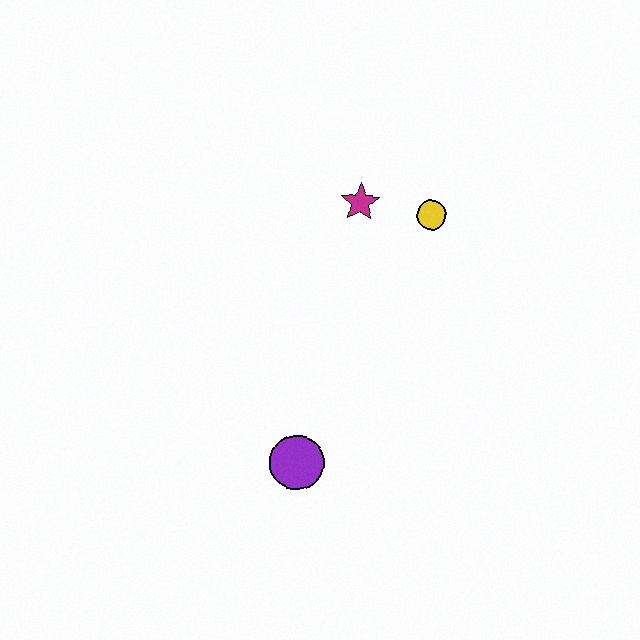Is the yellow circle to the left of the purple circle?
No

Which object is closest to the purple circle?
The magenta star is closest to the purple circle.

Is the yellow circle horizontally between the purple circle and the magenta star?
No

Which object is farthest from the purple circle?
The yellow circle is farthest from the purple circle.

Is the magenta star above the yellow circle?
Yes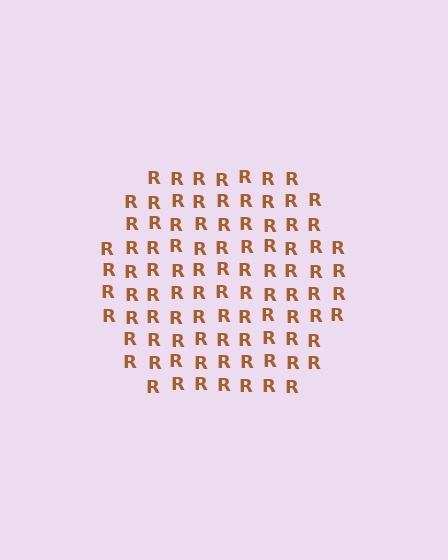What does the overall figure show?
The overall figure shows a hexagon.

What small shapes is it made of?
It is made of small letter R's.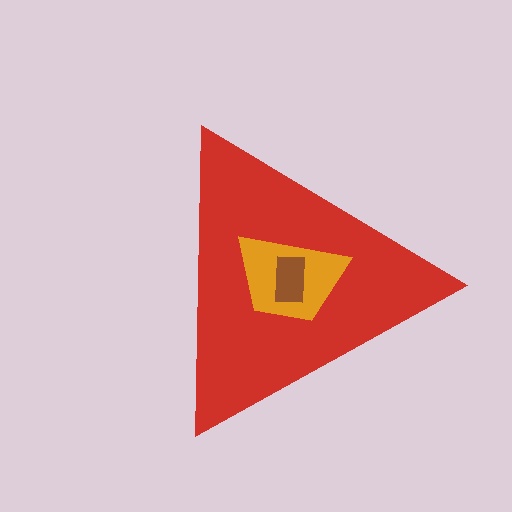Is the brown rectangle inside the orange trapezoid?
Yes.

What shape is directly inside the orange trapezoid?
The brown rectangle.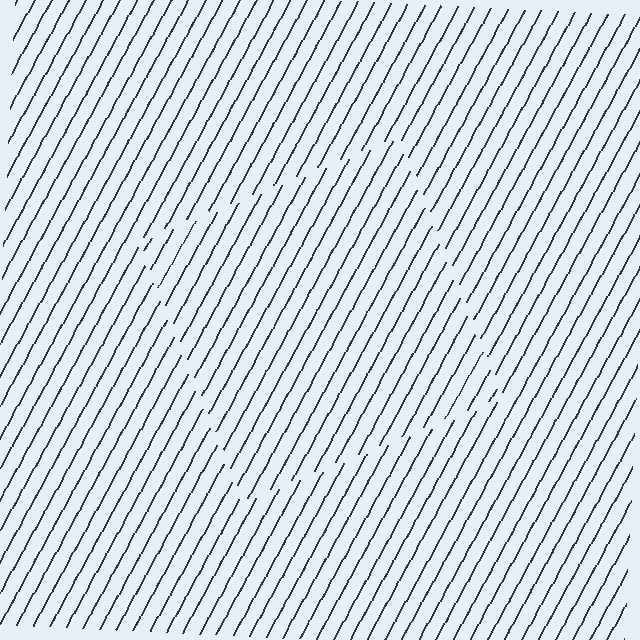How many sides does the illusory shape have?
4 sides — the line-ends trace a square.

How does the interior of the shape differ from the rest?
The interior of the shape contains the same grating, shifted by half a period — the contour is defined by the phase discontinuity where line-ends from the inner and outer gratings abut.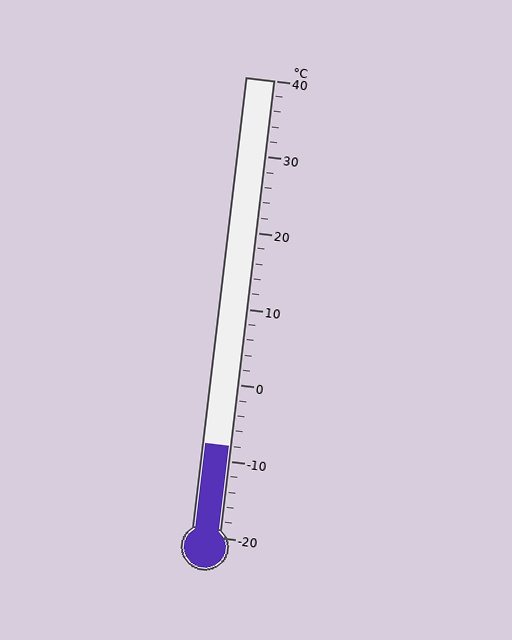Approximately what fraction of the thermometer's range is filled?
The thermometer is filled to approximately 20% of its range.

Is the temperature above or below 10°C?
The temperature is below 10°C.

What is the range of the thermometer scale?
The thermometer scale ranges from -20°C to 40°C.